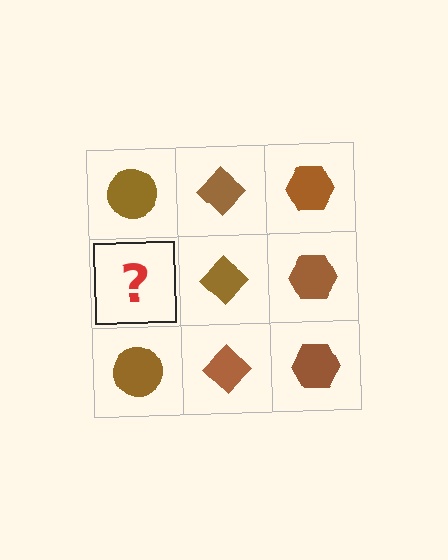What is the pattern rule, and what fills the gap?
The rule is that each column has a consistent shape. The gap should be filled with a brown circle.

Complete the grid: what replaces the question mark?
The question mark should be replaced with a brown circle.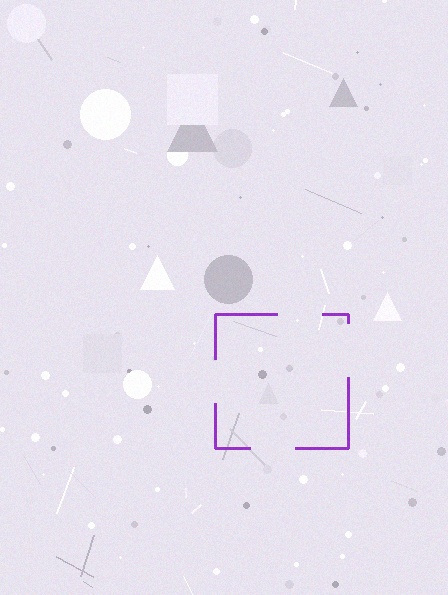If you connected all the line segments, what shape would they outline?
They would outline a square.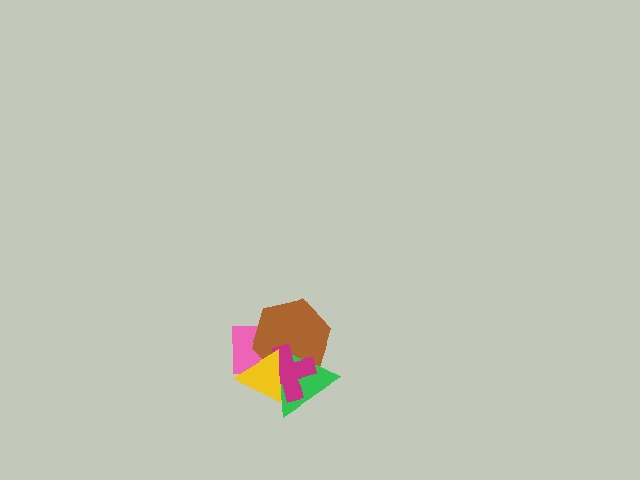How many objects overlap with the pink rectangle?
4 objects overlap with the pink rectangle.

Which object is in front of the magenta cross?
The yellow triangle is in front of the magenta cross.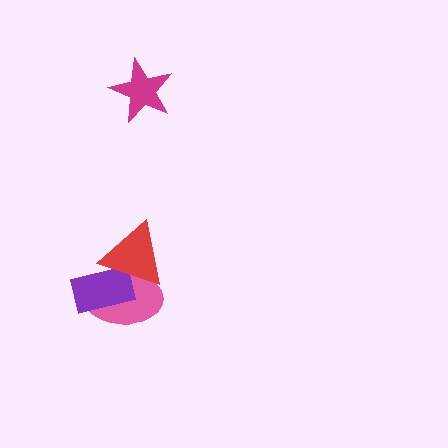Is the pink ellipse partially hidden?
Yes, it is partially covered by another shape.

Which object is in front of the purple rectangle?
The red triangle is in front of the purple rectangle.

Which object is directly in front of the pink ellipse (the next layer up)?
The purple rectangle is directly in front of the pink ellipse.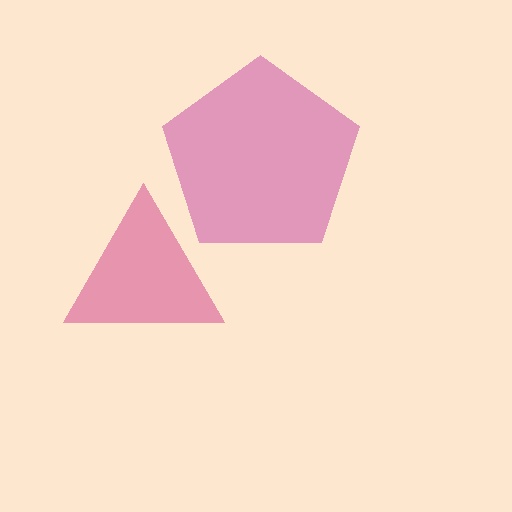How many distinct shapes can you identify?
There are 2 distinct shapes: a pink triangle, a magenta pentagon.